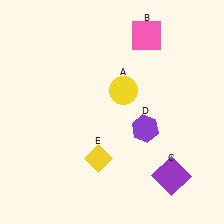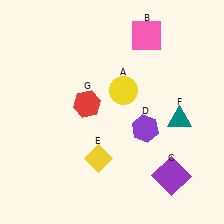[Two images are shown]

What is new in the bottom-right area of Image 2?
A teal triangle (F) was added in the bottom-right area of Image 2.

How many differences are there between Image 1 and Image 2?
There are 2 differences between the two images.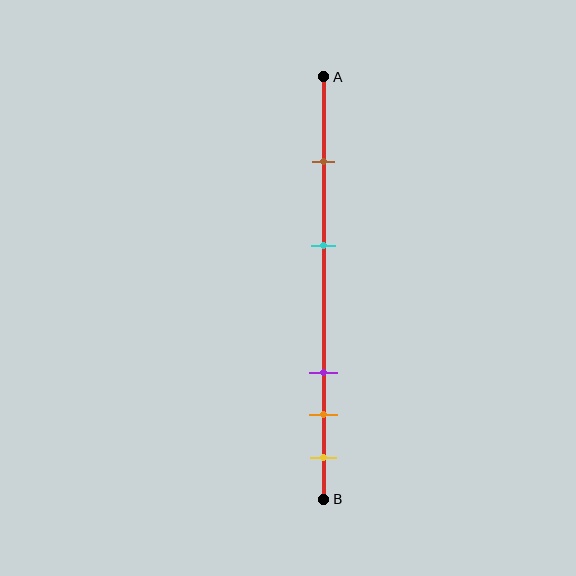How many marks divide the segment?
There are 5 marks dividing the segment.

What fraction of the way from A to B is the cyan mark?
The cyan mark is approximately 40% (0.4) of the way from A to B.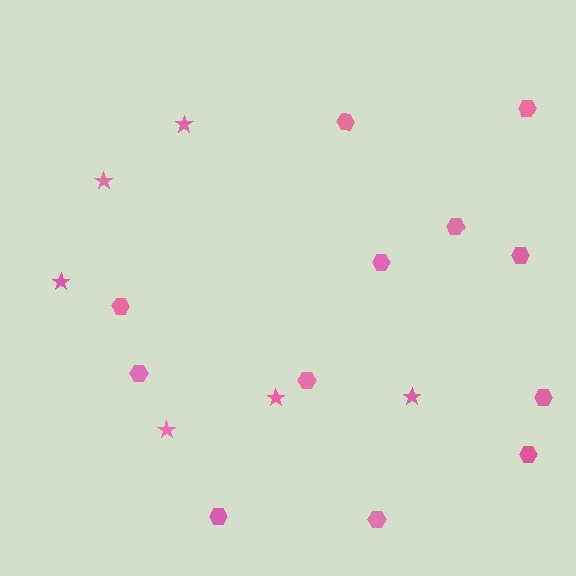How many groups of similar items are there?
There are 2 groups: one group of stars (6) and one group of hexagons (12).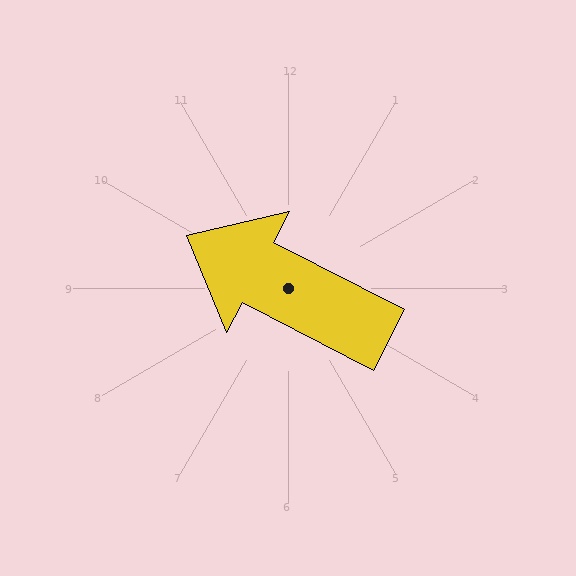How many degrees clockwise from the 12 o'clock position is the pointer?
Approximately 297 degrees.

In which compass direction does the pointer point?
Northwest.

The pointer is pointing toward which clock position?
Roughly 10 o'clock.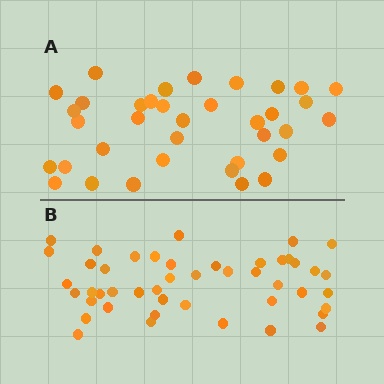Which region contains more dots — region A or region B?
Region B (the bottom region) has more dots.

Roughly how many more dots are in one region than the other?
Region B has roughly 10 or so more dots than region A.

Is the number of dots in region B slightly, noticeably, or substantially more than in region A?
Region B has noticeably more, but not dramatically so. The ratio is roughly 1.3 to 1.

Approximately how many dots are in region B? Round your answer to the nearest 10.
About 50 dots. (The exact count is 46, which rounds to 50.)